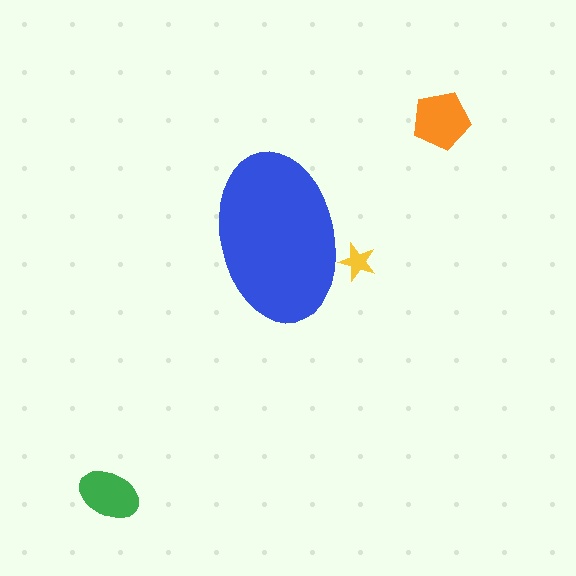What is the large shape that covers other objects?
A blue ellipse.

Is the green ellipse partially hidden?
No, the green ellipse is fully visible.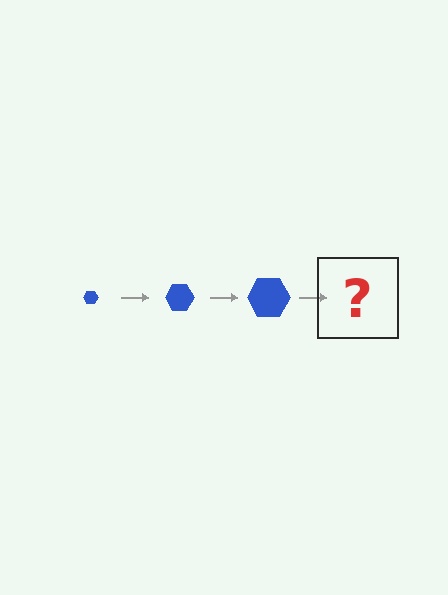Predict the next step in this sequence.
The next step is a blue hexagon, larger than the previous one.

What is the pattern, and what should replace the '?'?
The pattern is that the hexagon gets progressively larger each step. The '?' should be a blue hexagon, larger than the previous one.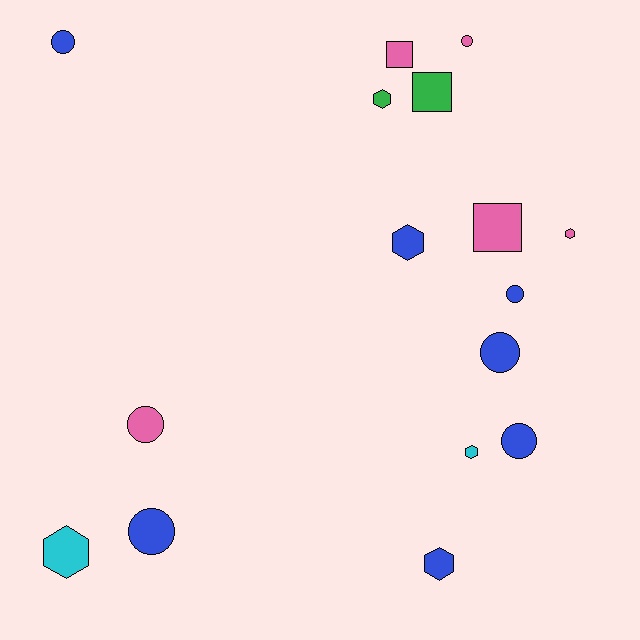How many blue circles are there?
There are 5 blue circles.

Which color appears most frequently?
Blue, with 7 objects.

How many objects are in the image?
There are 16 objects.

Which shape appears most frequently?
Circle, with 7 objects.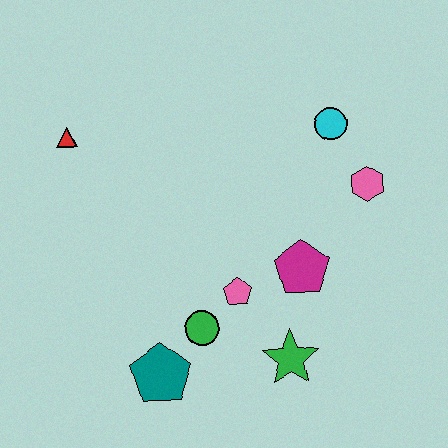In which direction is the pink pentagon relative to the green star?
The pink pentagon is above the green star.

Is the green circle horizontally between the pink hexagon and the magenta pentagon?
No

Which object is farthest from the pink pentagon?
The red triangle is farthest from the pink pentagon.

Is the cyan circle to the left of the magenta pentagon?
No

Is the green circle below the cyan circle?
Yes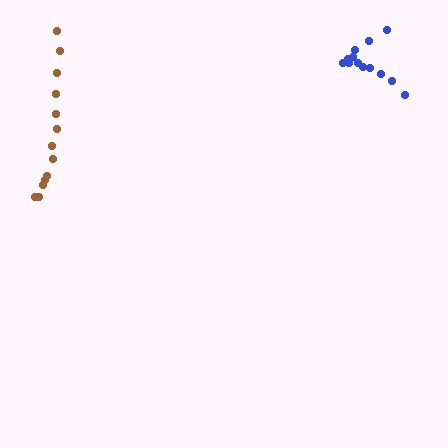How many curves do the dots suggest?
There are 2 distinct paths.